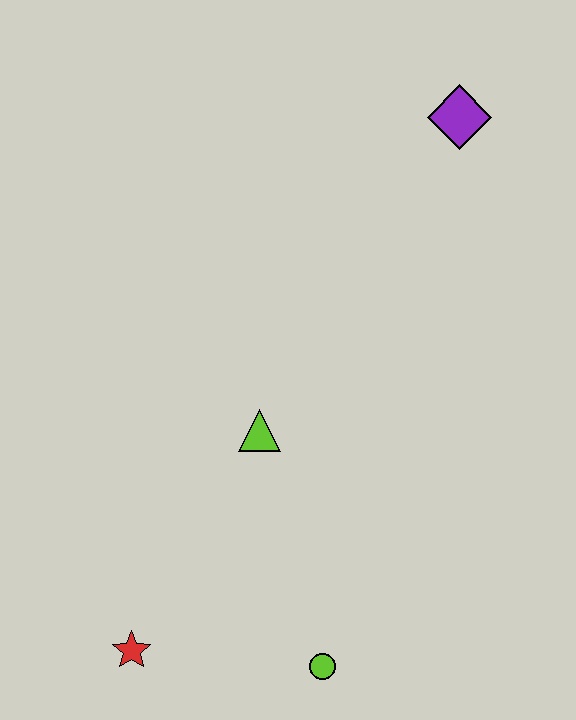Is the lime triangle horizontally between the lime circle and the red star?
Yes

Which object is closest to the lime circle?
The red star is closest to the lime circle.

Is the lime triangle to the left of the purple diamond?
Yes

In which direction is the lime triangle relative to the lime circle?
The lime triangle is above the lime circle.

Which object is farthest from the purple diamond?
The red star is farthest from the purple diamond.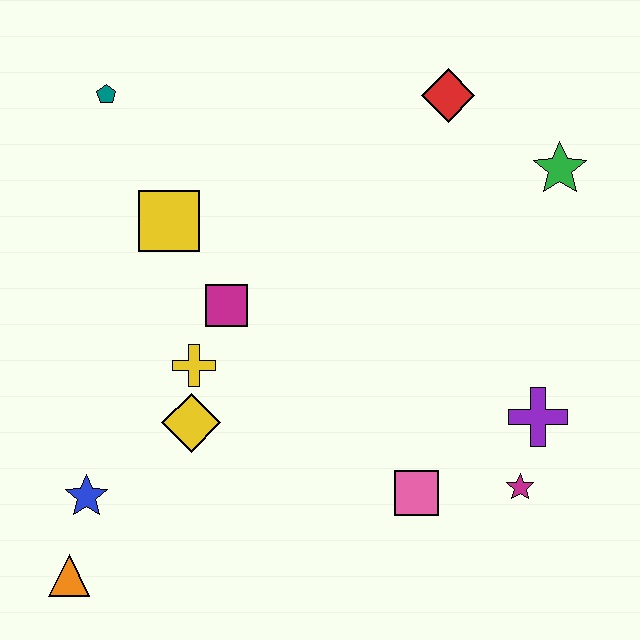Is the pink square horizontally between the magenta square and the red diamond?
Yes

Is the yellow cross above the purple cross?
Yes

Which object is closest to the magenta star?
The purple cross is closest to the magenta star.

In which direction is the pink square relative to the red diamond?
The pink square is below the red diamond.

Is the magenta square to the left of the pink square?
Yes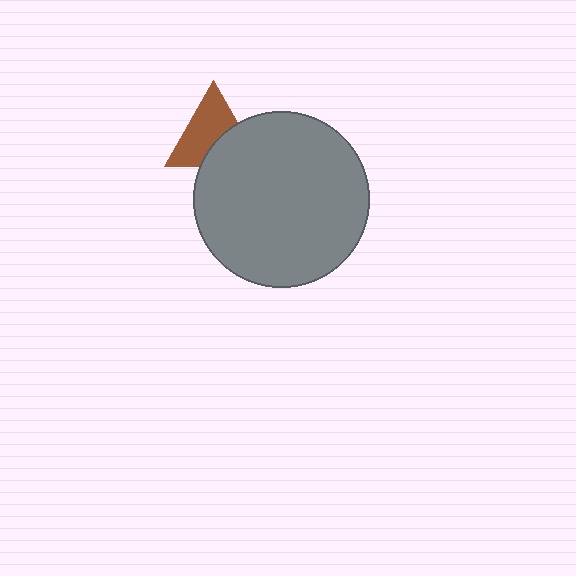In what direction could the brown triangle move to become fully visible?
The brown triangle could move toward the upper-left. That would shift it out from behind the gray circle entirely.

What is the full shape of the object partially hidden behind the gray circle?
The partially hidden object is a brown triangle.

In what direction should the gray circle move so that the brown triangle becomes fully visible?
The gray circle should move toward the lower-right. That is the shortest direction to clear the overlap and leave the brown triangle fully visible.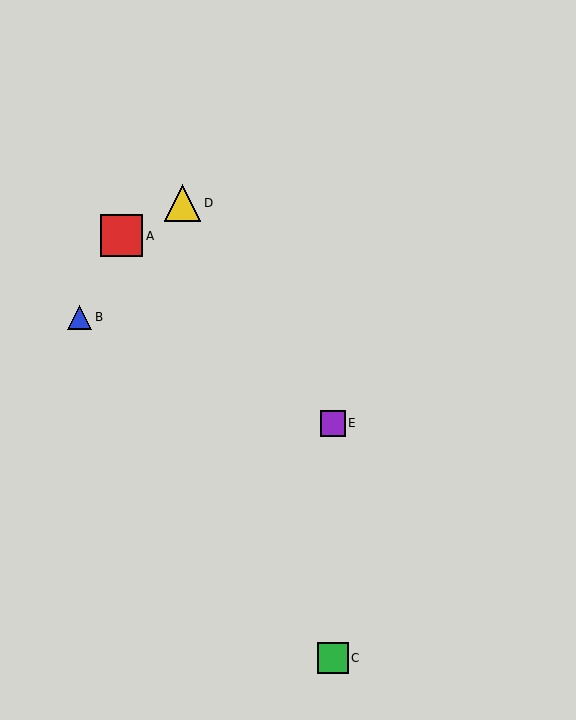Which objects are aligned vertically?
Objects C, E are aligned vertically.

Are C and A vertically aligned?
No, C is at x≈333 and A is at x≈122.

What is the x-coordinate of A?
Object A is at x≈122.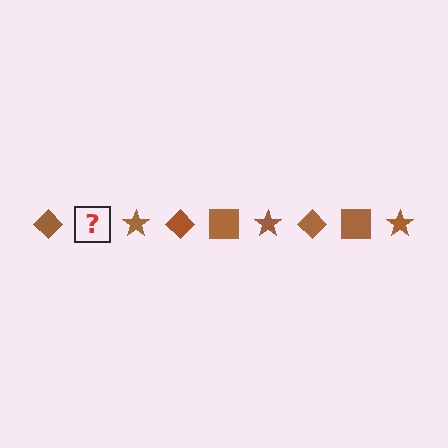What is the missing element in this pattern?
The missing element is a brown square.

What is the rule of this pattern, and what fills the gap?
The rule is that the pattern cycles through diamond, square, star shapes in brown. The gap should be filled with a brown square.